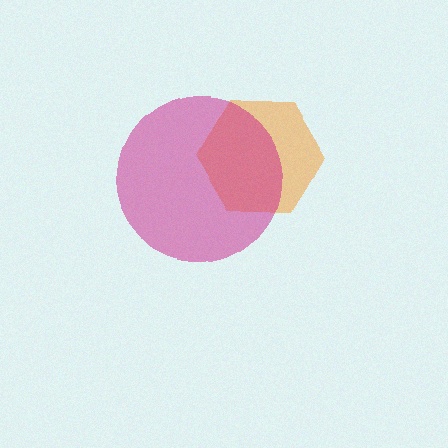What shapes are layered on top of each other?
The layered shapes are: an orange hexagon, a magenta circle.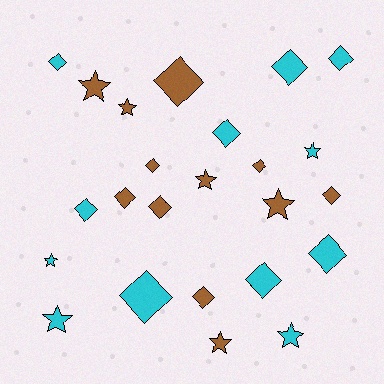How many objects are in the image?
There are 24 objects.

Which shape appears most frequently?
Diamond, with 15 objects.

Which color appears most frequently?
Brown, with 12 objects.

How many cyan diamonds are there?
There are 8 cyan diamonds.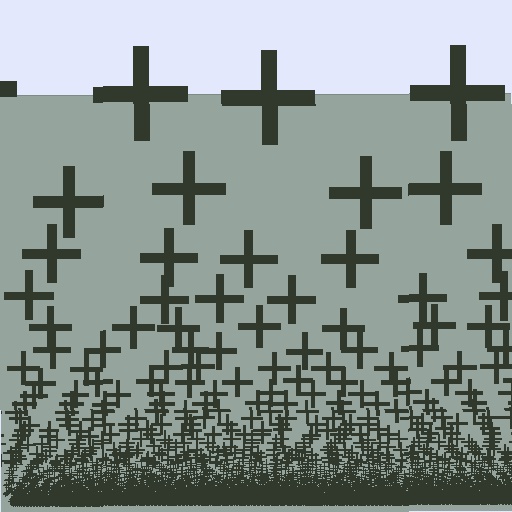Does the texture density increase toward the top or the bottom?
Density increases toward the bottom.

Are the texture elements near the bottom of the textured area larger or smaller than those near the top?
Smaller. The gradient is inverted — elements near the bottom are smaller and denser.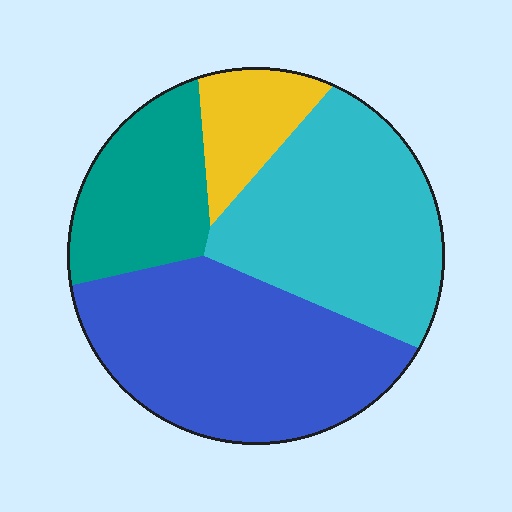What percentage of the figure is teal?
Teal covers 18% of the figure.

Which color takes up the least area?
Yellow, at roughly 10%.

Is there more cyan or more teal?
Cyan.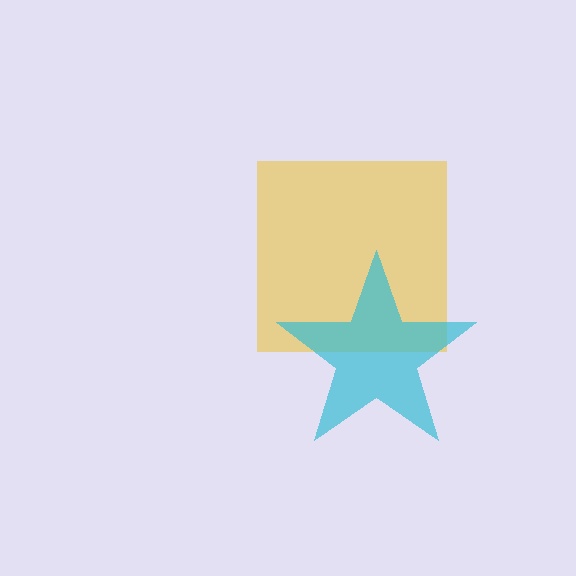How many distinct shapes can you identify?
There are 2 distinct shapes: a yellow square, a cyan star.